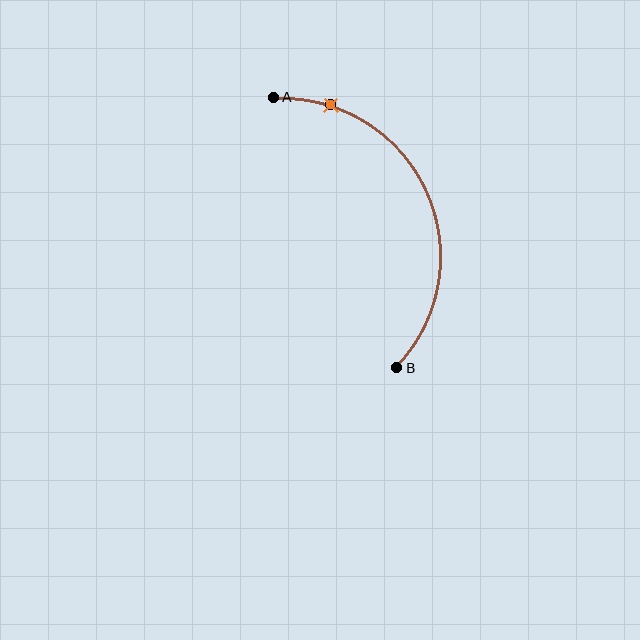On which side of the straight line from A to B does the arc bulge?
The arc bulges to the right of the straight line connecting A and B.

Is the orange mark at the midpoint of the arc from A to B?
No. The orange mark lies on the arc but is closer to endpoint A. The arc midpoint would be at the point on the curve equidistant along the arc from both A and B.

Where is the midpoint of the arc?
The arc midpoint is the point on the curve farthest from the straight line joining A and B. It sits to the right of that line.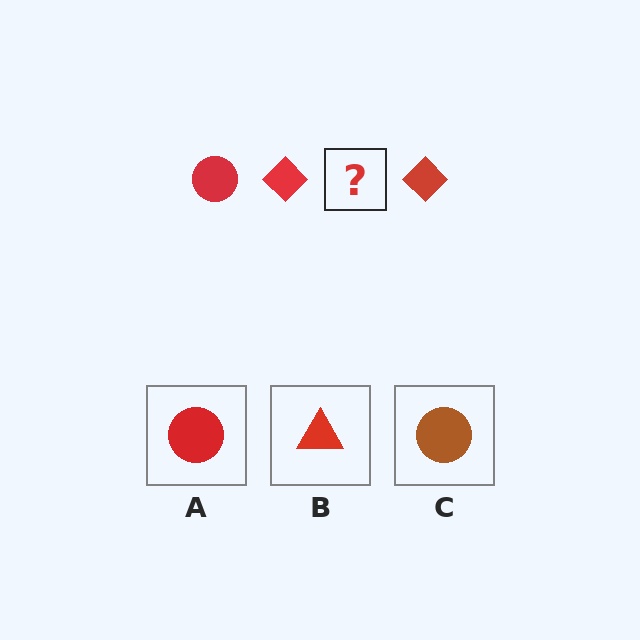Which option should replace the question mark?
Option A.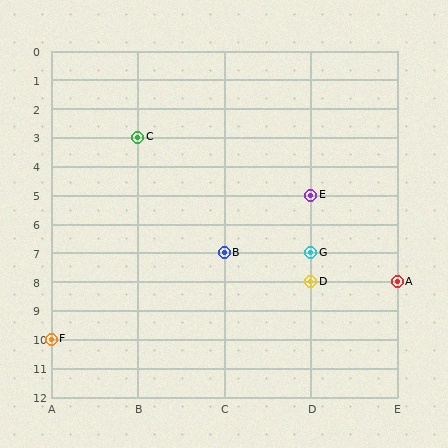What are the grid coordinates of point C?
Point C is at grid coordinates (B, 3).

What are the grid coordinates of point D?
Point D is at grid coordinates (D, 8).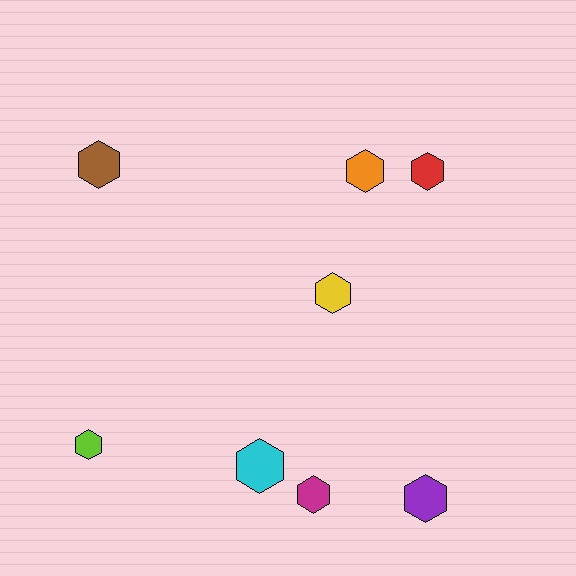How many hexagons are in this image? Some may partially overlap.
There are 8 hexagons.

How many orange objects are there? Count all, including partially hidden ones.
There is 1 orange object.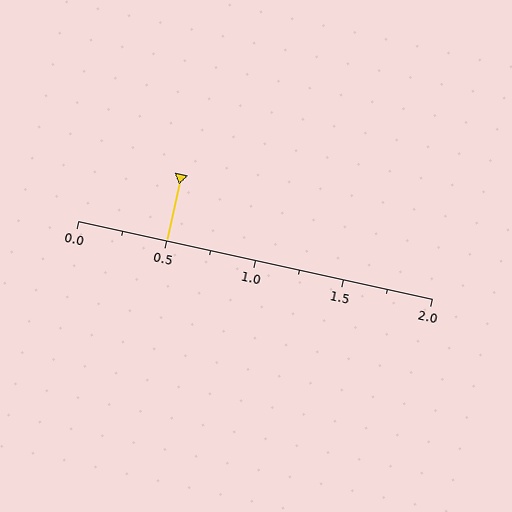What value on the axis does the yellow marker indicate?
The marker indicates approximately 0.5.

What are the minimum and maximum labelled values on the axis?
The axis runs from 0.0 to 2.0.